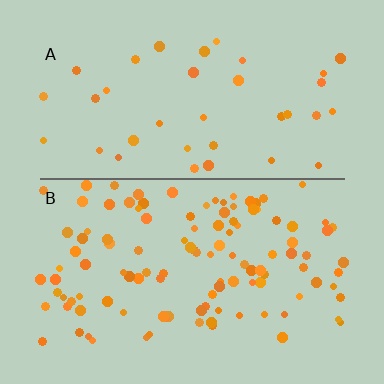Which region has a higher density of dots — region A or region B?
B (the bottom).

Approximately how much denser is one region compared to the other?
Approximately 3.0× — region B over region A.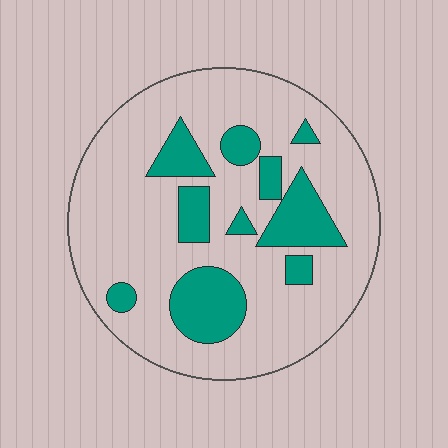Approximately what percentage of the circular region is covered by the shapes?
Approximately 20%.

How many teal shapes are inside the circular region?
10.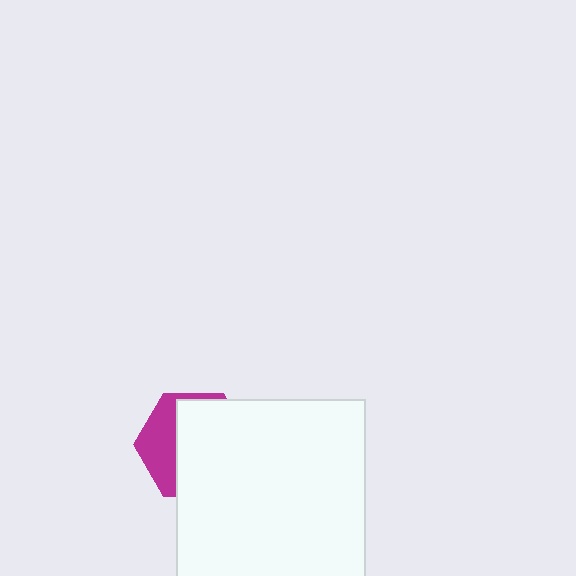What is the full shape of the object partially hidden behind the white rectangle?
The partially hidden object is a magenta hexagon.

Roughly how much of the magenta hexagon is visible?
A small part of it is visible (roughly 34%).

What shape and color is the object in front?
The object in front is a white rectangle.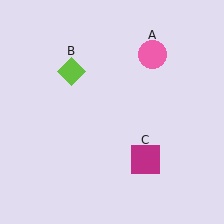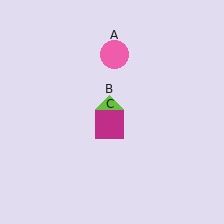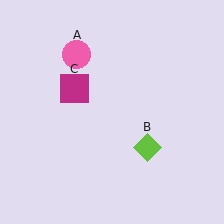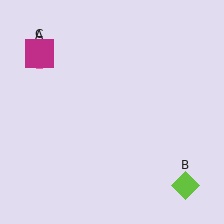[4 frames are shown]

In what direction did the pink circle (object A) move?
The pink circle (object A) moved left.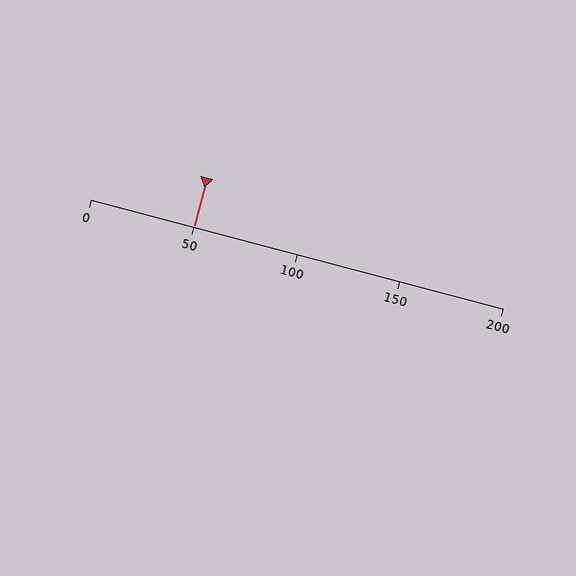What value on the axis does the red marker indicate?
The marker indicates approximately 50.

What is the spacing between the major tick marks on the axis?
The major ticks are spaced 50 apart.